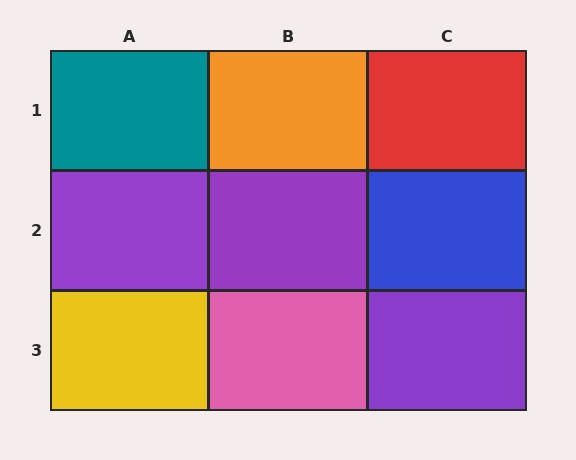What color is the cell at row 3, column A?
Yellow.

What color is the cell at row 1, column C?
Red.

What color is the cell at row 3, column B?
Pink.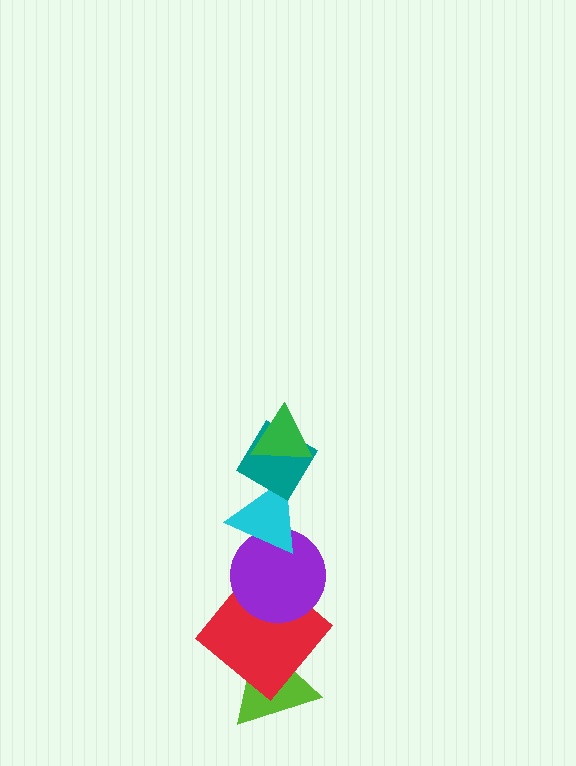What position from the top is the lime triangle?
The lime triangle is 6th from the top.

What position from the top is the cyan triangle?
The cyan triangle is 3rd from the top.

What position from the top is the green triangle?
The green triangle is 1st from the top.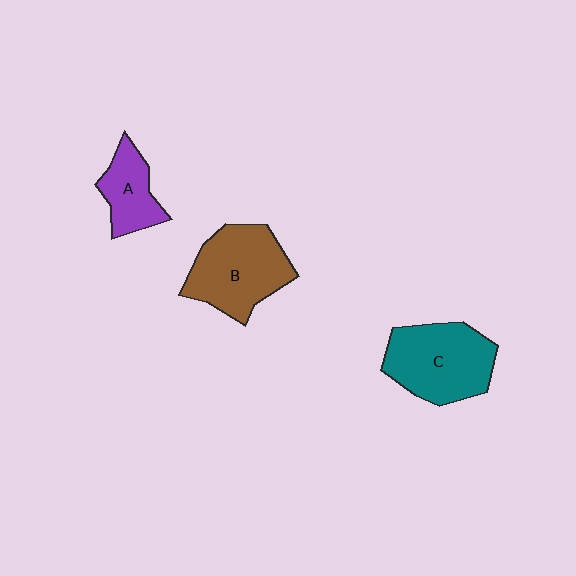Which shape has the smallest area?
Shape A (purple).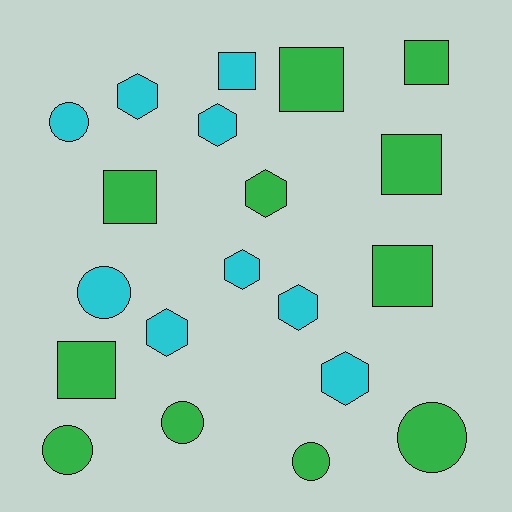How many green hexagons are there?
There is 1 green hexagon.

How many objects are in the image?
There are 20 objects.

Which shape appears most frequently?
Hexagon, with 7 objects.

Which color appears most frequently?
Green, with 11 objects.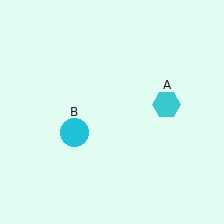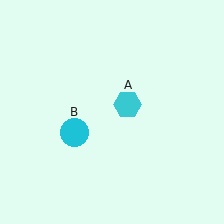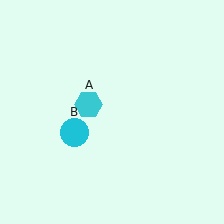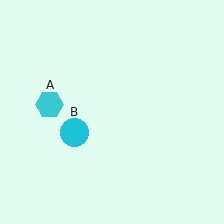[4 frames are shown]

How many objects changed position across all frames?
1 object changed position: cyan hexagon (object A).